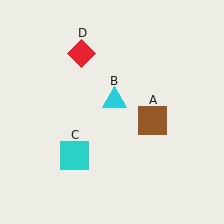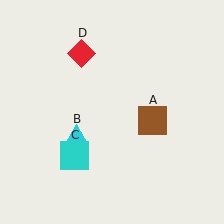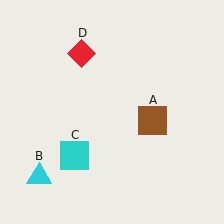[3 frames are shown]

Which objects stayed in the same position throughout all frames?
Brown square (object A) and cyan square (object C) and red diamond (object D) remained stationary.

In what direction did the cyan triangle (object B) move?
The cyan triangle (object B) moved down and to the left.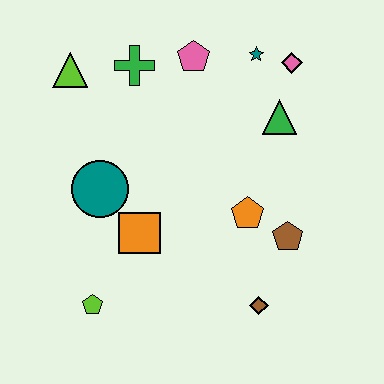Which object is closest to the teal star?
The pink diamond is closest to the teal star.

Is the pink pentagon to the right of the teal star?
No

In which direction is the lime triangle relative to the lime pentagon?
The lime triangle is above the lime pentagon.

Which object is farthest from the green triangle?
The lime pentagon is farthest from the green triangle.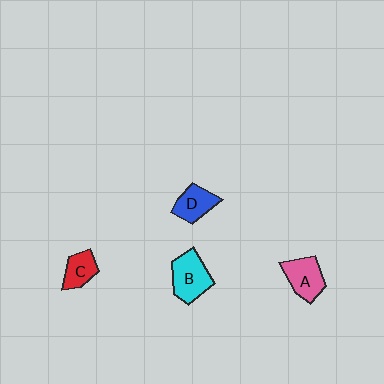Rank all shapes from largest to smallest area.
From largest to smallest: B (cyan), A (pink), D (blue), C (red).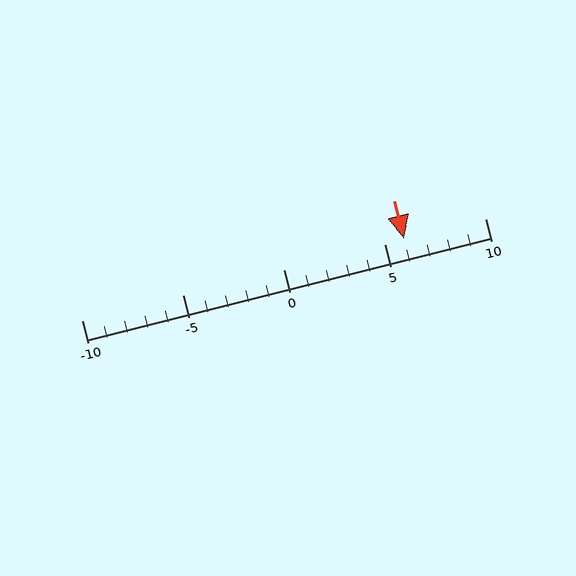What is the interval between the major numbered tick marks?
The major tick marks are spaced 5 units apart.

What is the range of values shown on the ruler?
The ruler shows values from -10 to 10.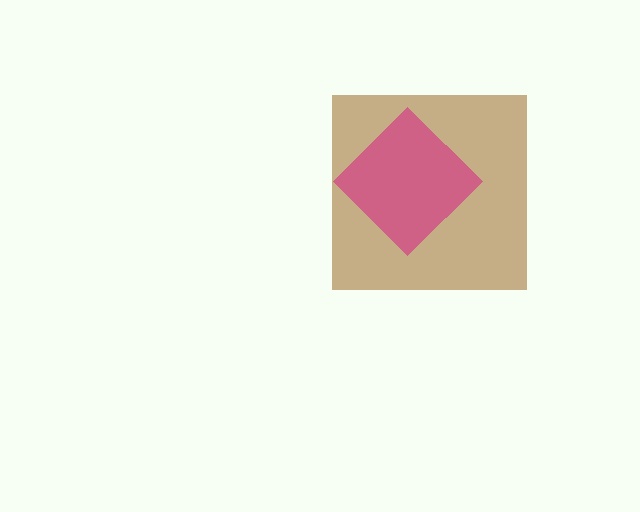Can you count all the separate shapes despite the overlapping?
Yes, there are 2 separate shapes.